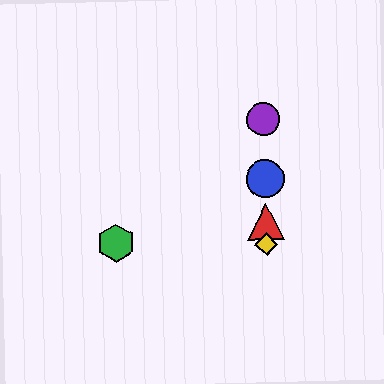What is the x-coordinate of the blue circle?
The blue circle is at x≈265.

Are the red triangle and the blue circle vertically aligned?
Yes, both are at x≈266.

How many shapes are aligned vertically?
4 shapes (the red triangle, the blue circle, the yellow diamond, the purple circle) are aligned vertically.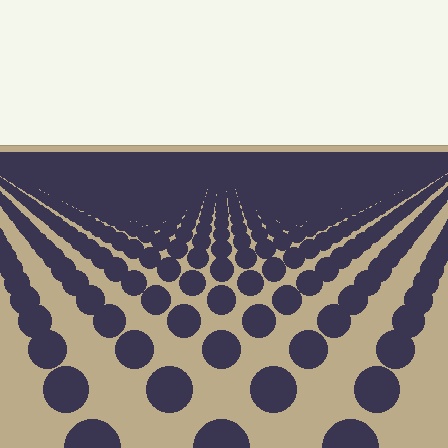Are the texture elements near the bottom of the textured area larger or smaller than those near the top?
Larger. Near the bottom, elements are closer to the viewer and appear at a bigger on-screen size.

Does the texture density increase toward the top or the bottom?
Density increases toward the top.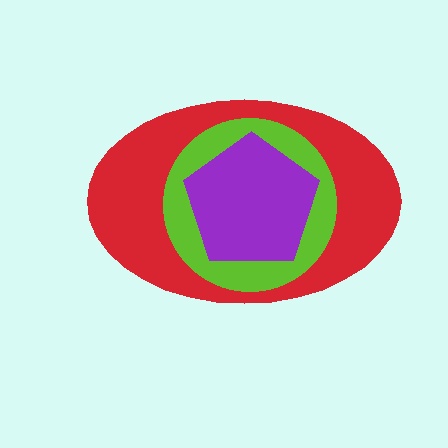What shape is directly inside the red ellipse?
The lime circle.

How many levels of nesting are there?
3.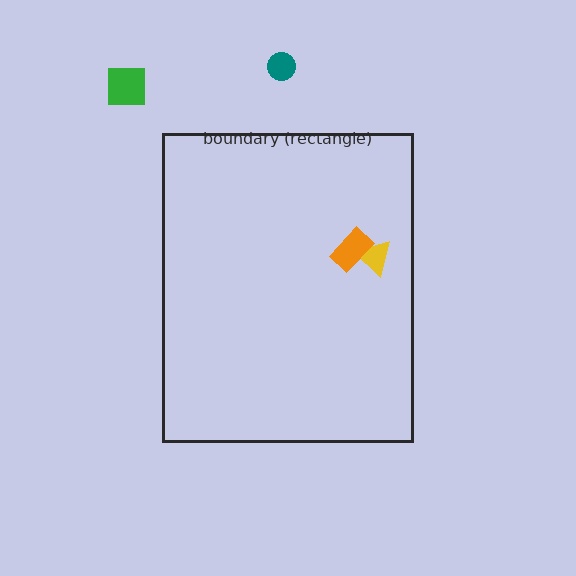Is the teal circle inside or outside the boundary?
Outside.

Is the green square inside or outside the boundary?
Outside.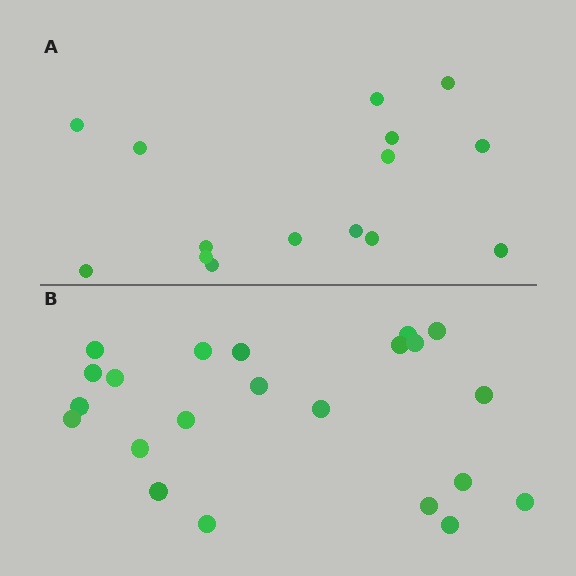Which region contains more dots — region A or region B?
Region B (the bottom region) has more dots.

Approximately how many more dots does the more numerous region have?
Region B has roughly 8 or so more dots than region A.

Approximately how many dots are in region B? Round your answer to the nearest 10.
About 20 dots. (The exact count is 22, which rounds to 20.)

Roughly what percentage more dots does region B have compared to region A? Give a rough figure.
About 45% more.